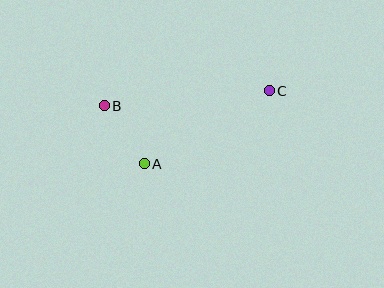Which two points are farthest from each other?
Points B and C are farthest from each other.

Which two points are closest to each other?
Points A and B are closest to each other.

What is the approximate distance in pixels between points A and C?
The distance between A and C is approximately 145 pixels.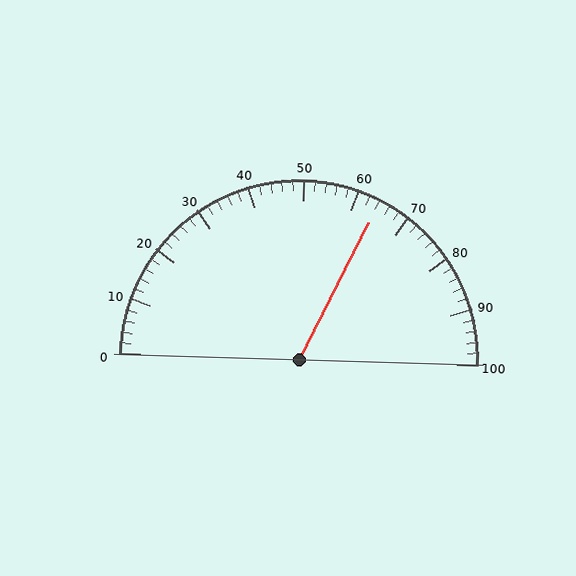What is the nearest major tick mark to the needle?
The nearest major tick mark is 60.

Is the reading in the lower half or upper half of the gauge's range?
The reading is in the upper half of the range (0 to 100).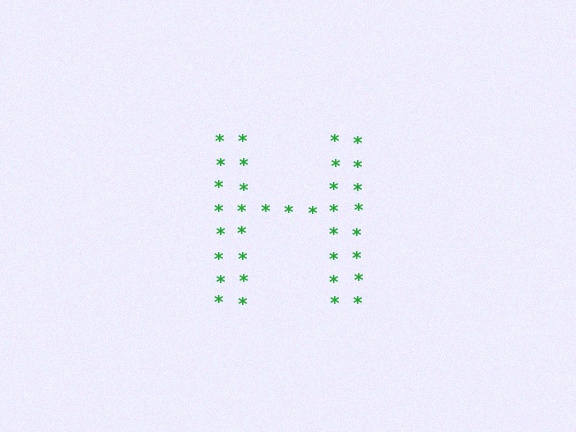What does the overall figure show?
The overall figure shows the letter H.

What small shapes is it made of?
It is made of small asterisks.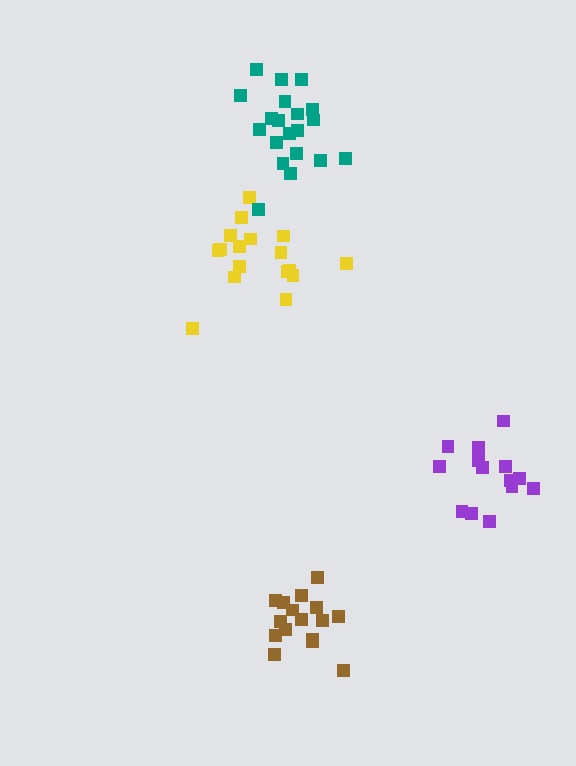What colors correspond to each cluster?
The clusters are colored: purple, yellow, brown, teal.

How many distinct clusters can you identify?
There are 4 distinct clusters.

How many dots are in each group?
Group 1: 14 dots, Group 2: 17 dots, Group 3: 16 dots, Group 4: 20 dots (67 total).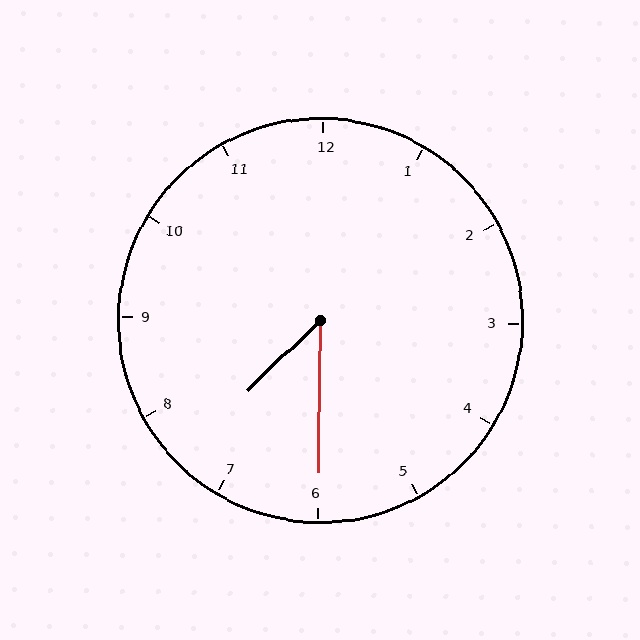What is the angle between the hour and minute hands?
Approximately 45 degrees.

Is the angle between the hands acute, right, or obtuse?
It is acute.